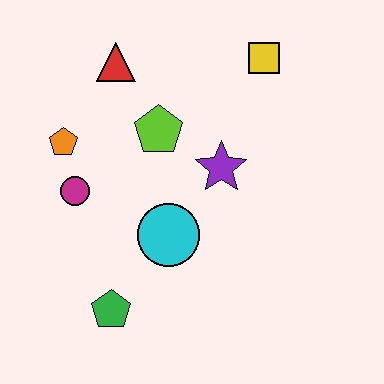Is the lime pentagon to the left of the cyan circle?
Yes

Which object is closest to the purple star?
The lime pentagon is closest to the purple star.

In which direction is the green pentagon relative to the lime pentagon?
The green pentagon is below the lime pentagon.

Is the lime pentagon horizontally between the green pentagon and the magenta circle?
No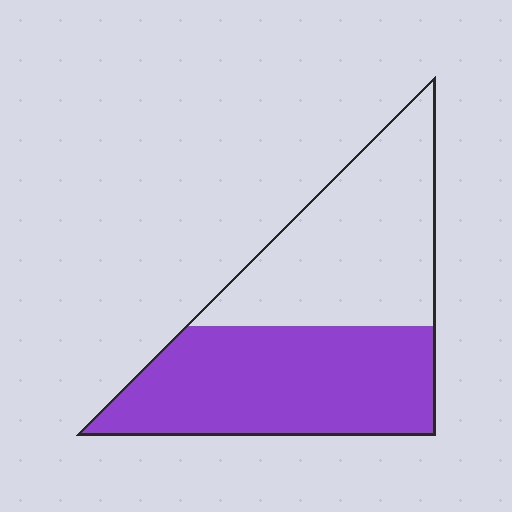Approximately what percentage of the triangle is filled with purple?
Approximately 50%.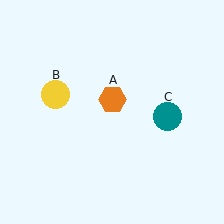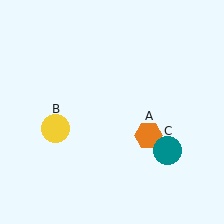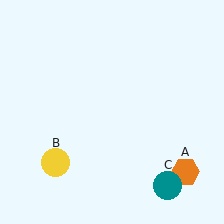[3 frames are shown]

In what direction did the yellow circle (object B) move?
The yellow circle (object B) moved down.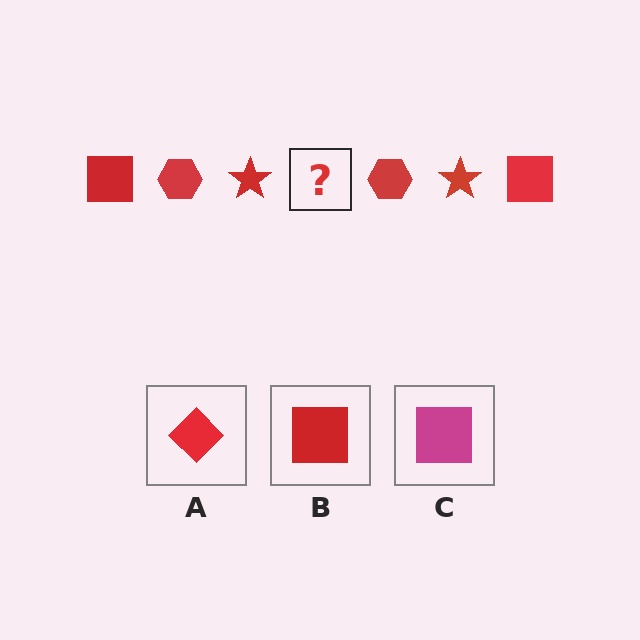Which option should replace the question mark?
Option B.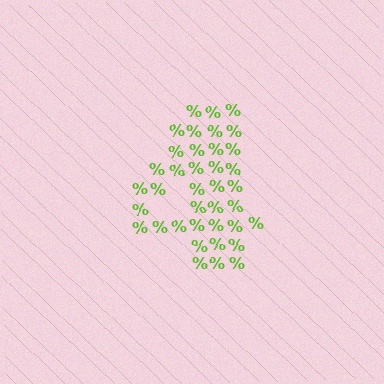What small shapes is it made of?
It is made of small percent signs.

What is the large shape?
The large shape is the digit 4.